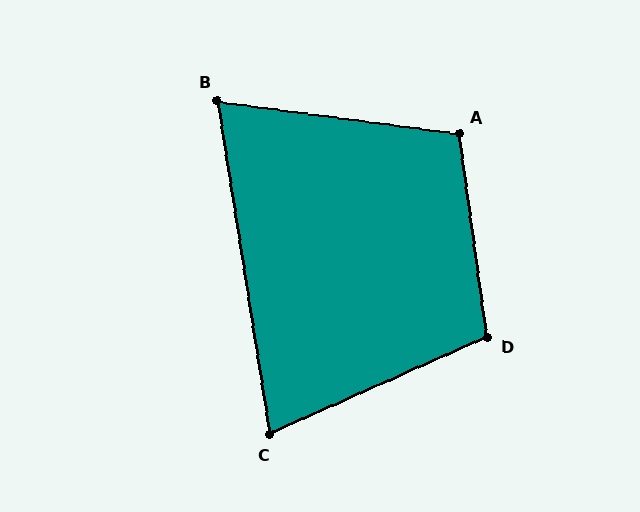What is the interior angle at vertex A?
Approximately 105 degrees (obtuse).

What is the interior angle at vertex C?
Approximately 75 degrees (acute).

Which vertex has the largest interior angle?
D, at approximately 106 degrees.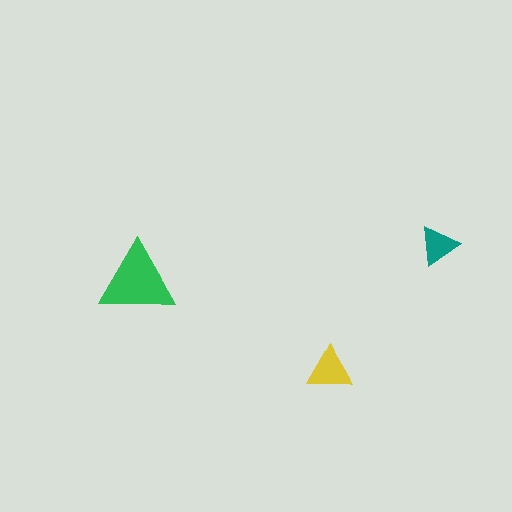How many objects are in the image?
There are 3 objects in the image.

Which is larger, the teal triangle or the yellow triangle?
The yellow one.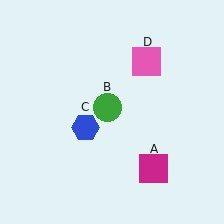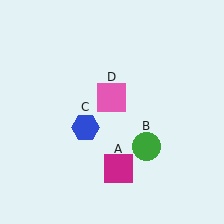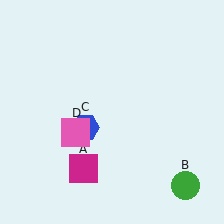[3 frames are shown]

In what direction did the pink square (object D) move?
The pink square (object D) moved down and to the left.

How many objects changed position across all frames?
3 objects changed position: magenta square (object A), green circle (object B), pink square (object D).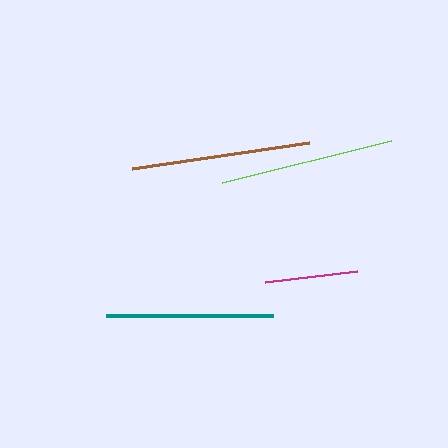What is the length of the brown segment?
The brown segment is approximately 178 pixels long.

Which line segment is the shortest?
The magenta line is the shortest at approximately 93 pixels.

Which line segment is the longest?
The brown line is the longest at approximately 178 pixels.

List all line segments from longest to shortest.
From longest to shortest: brown, lime, teal, magenta.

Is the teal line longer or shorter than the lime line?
The lime line is longer than the teal line.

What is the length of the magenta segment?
The magenta segment is approximately 93 pixels long.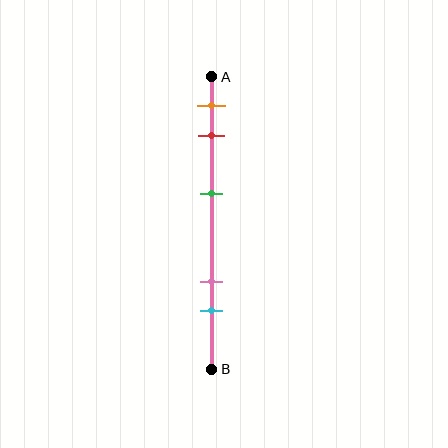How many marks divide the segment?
There are 5 marks dividing the segment.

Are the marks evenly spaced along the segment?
No, the marks are not evenly spaced.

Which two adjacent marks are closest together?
The orange and red marks are the closest adjacent pair.